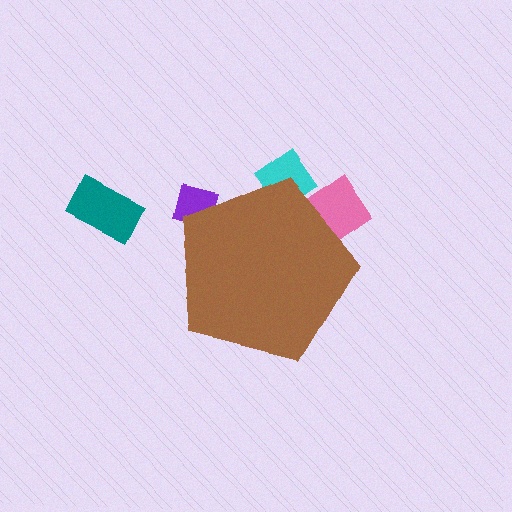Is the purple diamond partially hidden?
Yes, the purple diamond is partially hidden behind the brown pentagon.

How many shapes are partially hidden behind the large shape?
3 shapes are partially hidden.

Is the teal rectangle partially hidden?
No, the teal rectangle is fully visible.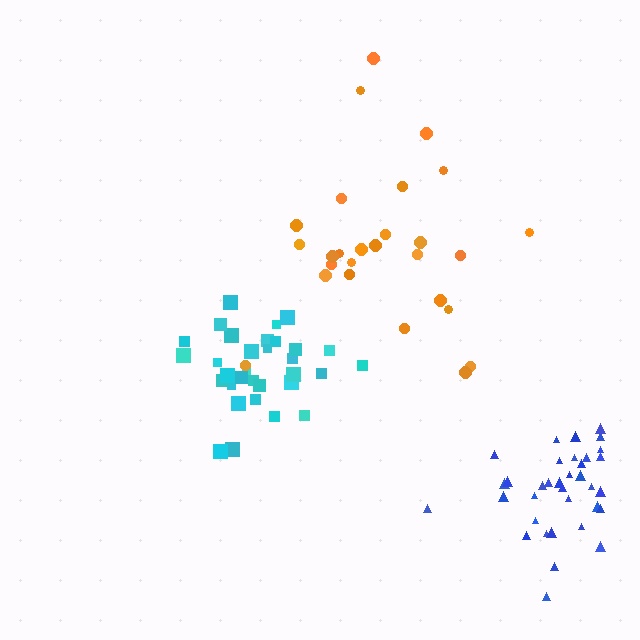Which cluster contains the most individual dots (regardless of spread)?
Blue (35).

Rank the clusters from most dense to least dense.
cyan, blue, orange.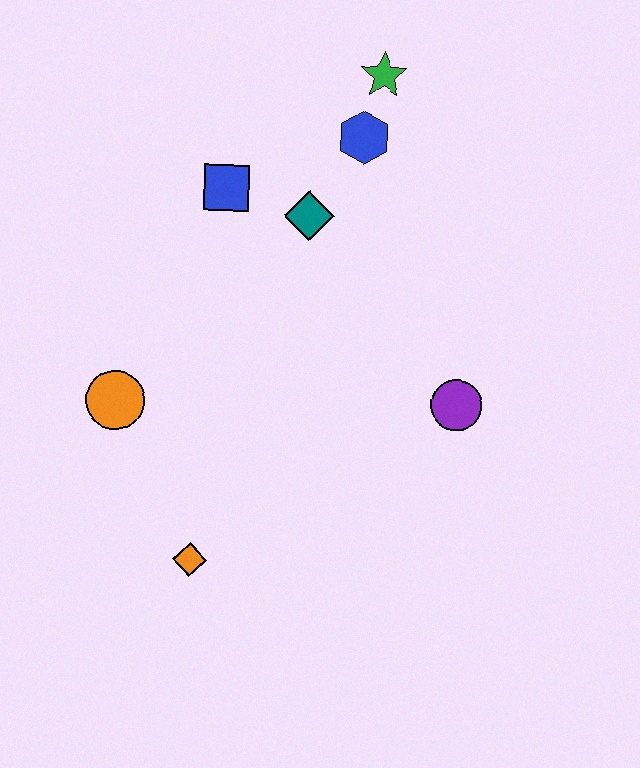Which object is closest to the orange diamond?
The orange circle is closest to the orange diamond.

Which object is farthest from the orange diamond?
The green star is farthest from the orange diamond.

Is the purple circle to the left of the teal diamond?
No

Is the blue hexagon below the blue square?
No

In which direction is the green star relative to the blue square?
The green star is to the right of the blue square.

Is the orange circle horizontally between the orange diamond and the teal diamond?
No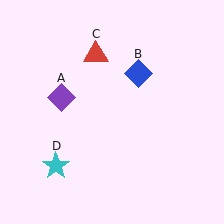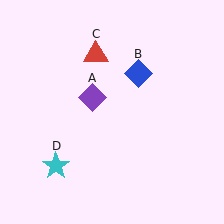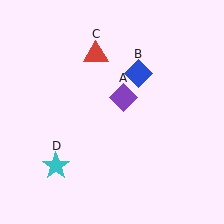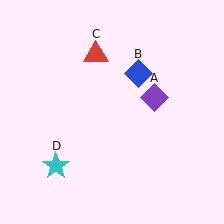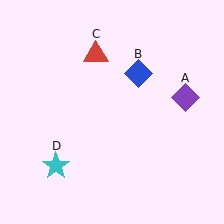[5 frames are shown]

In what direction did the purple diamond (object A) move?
The purple diamond (object A) moved right.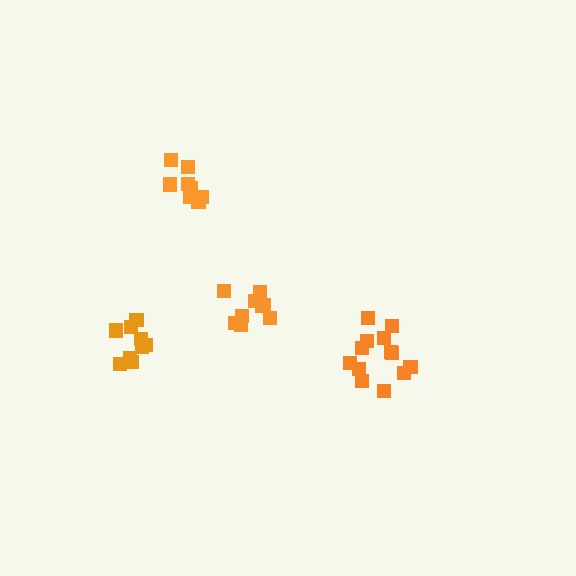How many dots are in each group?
Group 1: 13 dots, Group 2: 9 dots, Group 3: 9 dots, Group 4: 9 dots (40 total).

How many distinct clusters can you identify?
There are 4 distinct clusters.